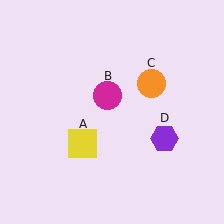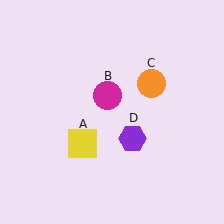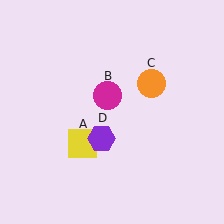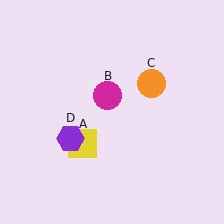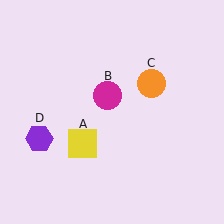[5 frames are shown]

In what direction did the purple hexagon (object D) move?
The purple hexagon (object D) moved left.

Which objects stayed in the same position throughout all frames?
Yellow square (object A) and magenta circle (object B) and orange circle (object C) remained stationary.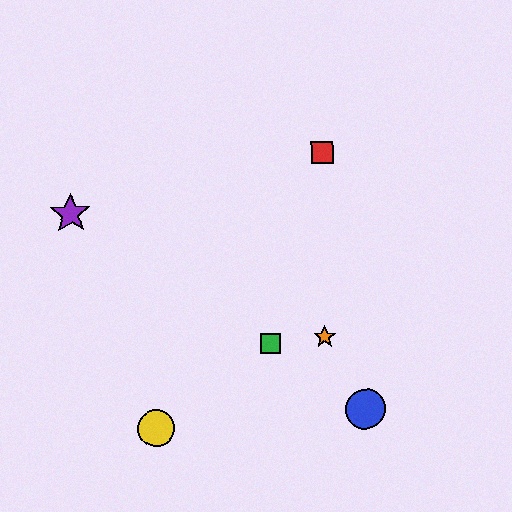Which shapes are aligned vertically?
The red square, the orange star are aligned vertically.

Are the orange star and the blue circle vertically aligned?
No, the orange star is at x≈325 and the blue circle is at x≈366.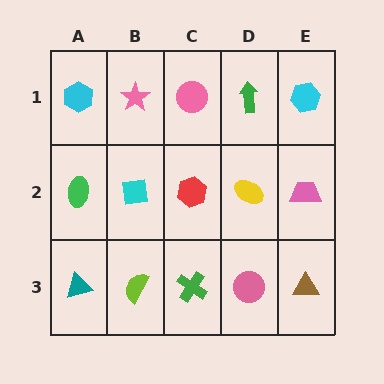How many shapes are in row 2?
5 shapes.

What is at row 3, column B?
A lime semicircle.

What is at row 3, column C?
A green cross.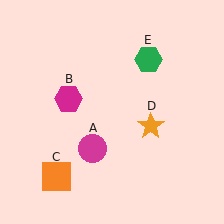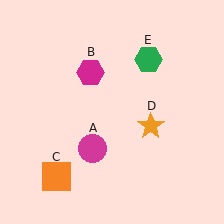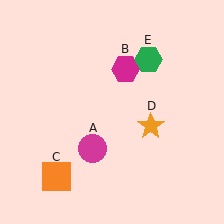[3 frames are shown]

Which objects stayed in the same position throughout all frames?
Magenta circle (object A) and orange square (object C) and orange star (object D) and green hexagon (object E) remained stationary.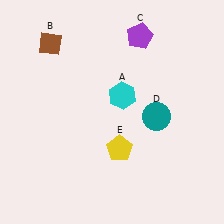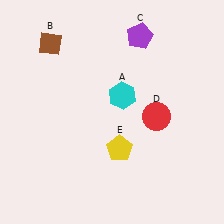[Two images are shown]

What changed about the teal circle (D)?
In Image 1, D is teal. In Image 2, it changed to red.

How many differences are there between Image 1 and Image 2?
There is 1 difference between the two images.